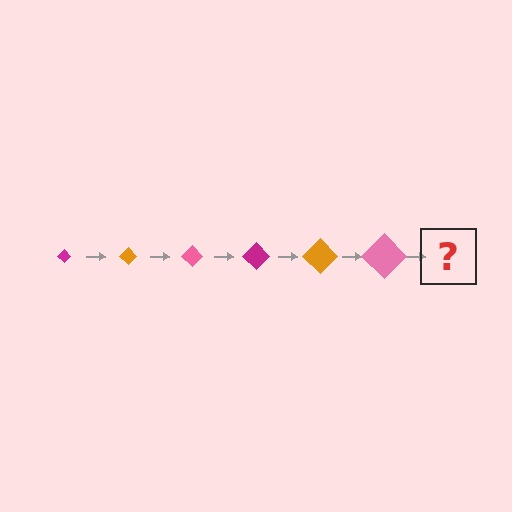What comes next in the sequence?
The next element should be a magenta diamond, larger than the previous one.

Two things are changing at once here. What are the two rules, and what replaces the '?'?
The two rules are that the diamond grows larger each step and the color cycles through magenta, orange, and pink. The '?' should be a magenta diamond, larger than the previous one.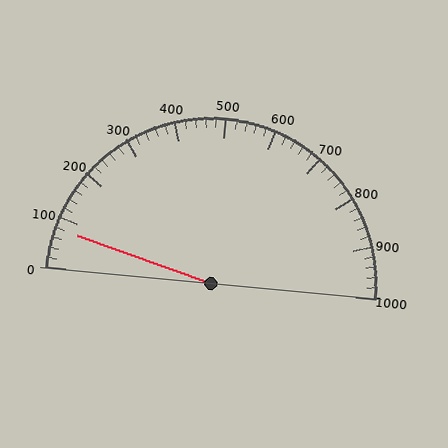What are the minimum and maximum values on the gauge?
The gauge ranges from 0 to 1000.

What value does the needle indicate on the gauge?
The needle indicates approximately 80.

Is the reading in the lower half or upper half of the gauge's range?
The reading is in the lower half of the range (0 to 1000).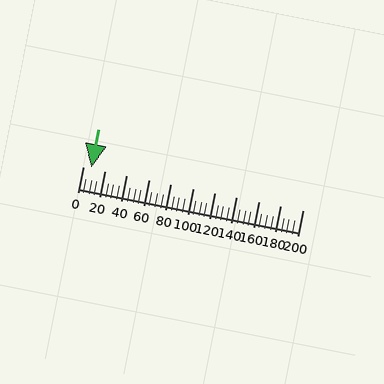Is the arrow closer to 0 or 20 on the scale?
The arrow is closer to 0.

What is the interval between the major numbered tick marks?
The major tick marks are spaced 20 units apart.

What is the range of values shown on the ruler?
The ruler shows values from 0 to 200.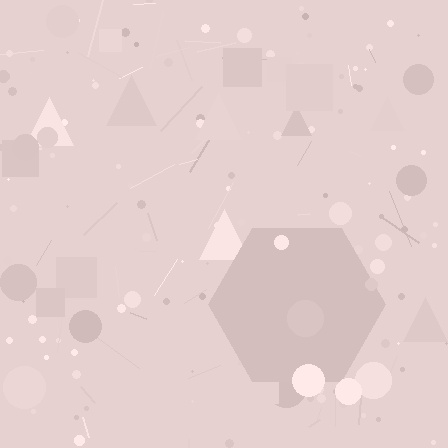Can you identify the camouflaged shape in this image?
The camouflaged shape is a hexagon.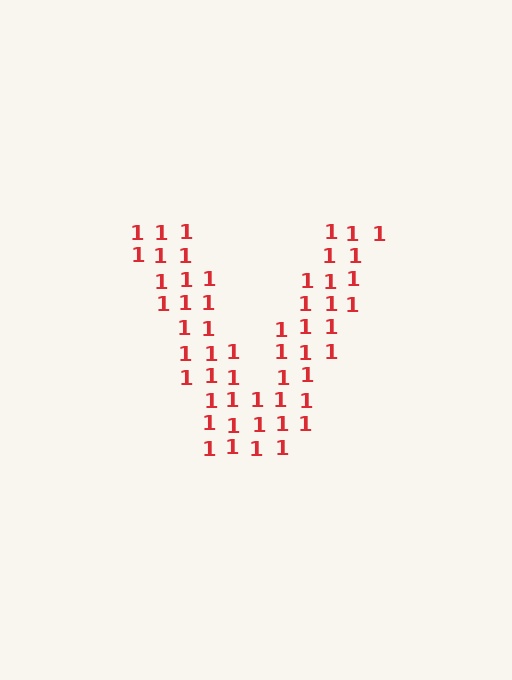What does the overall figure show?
The overall figure shows the letter V.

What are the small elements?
The small elements are digit 1's.